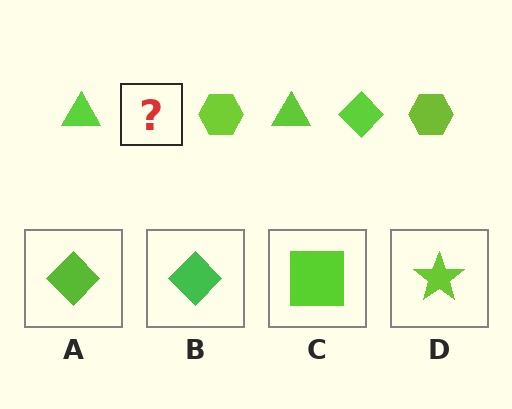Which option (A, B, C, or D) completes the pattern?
A.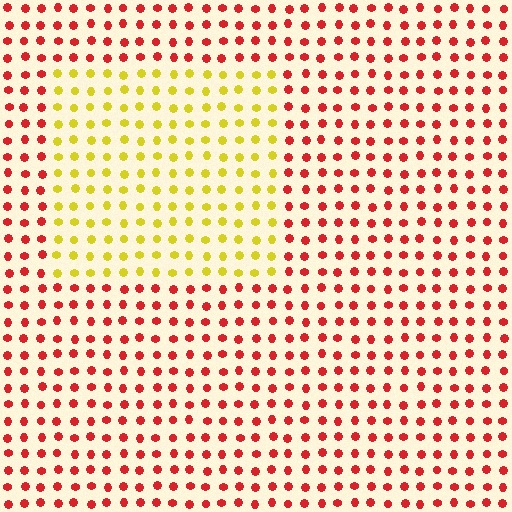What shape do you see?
I see a rectangle.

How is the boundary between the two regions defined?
The boundary is defined purely by a slight shift in hue (about 61 degrees). Spacing, size, and orientation are identical on both sides.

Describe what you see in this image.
The image is filled with small red elements in a uniform arrangement. A rectangle-shaped region is visible where the elements are tinted to a slightly different hue, forming a subtle color boundary.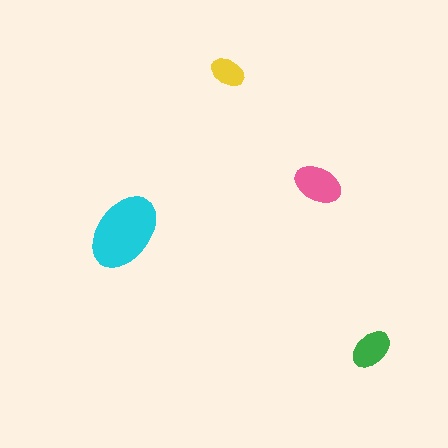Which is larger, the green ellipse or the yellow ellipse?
The green one.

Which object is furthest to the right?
The green ellipse is rightmost.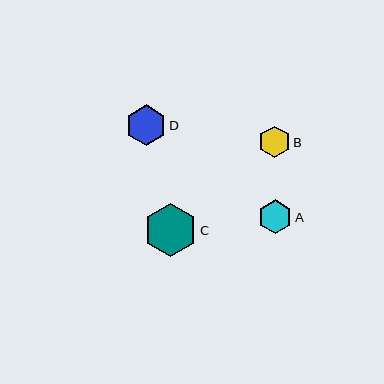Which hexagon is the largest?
Hexagon C is the largest with a size of approximately 53 pixels.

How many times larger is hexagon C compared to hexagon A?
Hexagon C is approximately 1.6 times the size of hexagon A.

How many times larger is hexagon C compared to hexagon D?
Hexagon C is approximately 1.3 times the size of hexagon D.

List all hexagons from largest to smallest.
From largest to smallest: C, D, A, B.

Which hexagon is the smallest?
Hexagon B is the smallest with a size of approximately 32 pixels.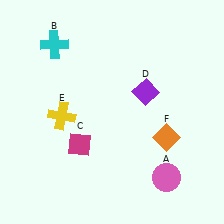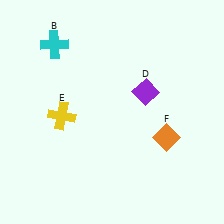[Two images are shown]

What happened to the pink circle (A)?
The pink circle (A) was removed in Image 2. It was in the bottom-right area of Image 1.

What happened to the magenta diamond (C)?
The magenta diamond (C) was removed in Image 2. It was in the bottom-left area of Image 1.